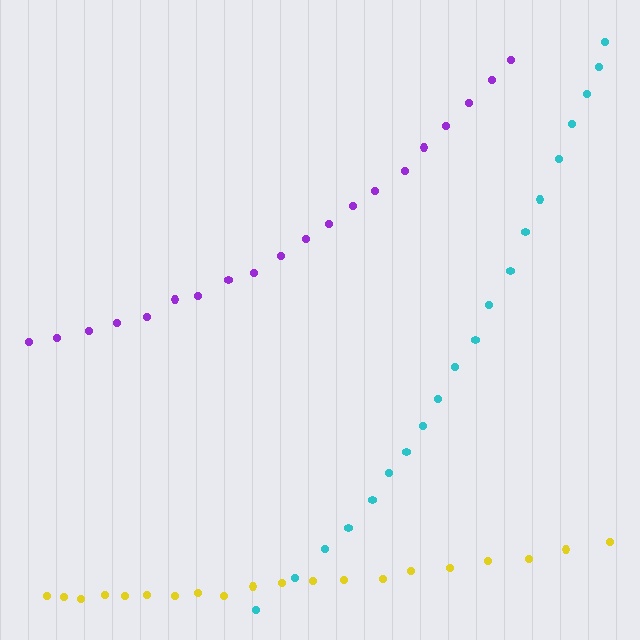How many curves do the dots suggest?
There are 3 distinct paths.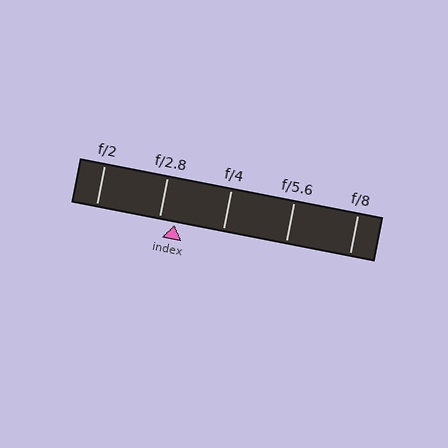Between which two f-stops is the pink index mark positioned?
The index mark is between f/2.8 and f/4.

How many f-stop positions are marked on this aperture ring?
There are 5 f-stop positions marked.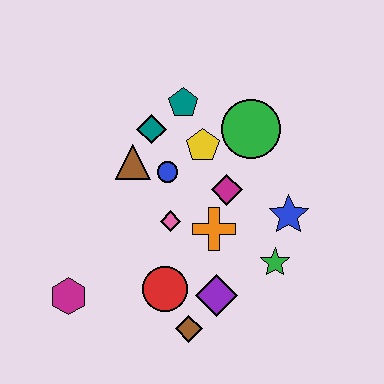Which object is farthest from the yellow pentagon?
The magenta hexagon is farthest from the yellow pentagon.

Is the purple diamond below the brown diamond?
No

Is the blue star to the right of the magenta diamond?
Yes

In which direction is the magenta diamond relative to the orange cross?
The magenta diamond is above the orange cross.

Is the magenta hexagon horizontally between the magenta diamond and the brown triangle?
No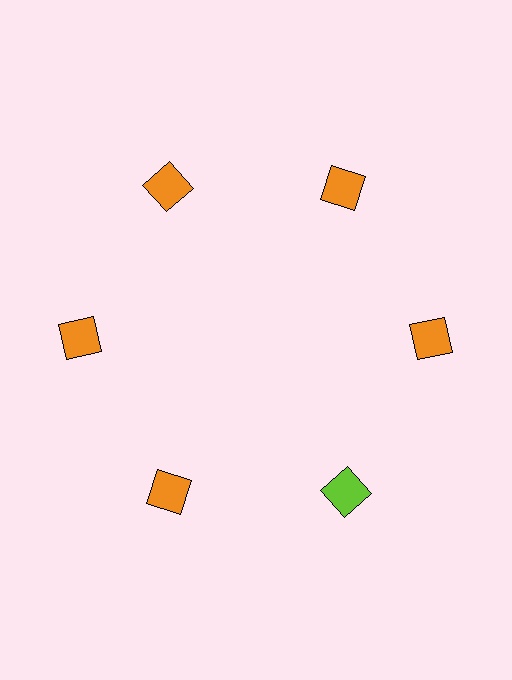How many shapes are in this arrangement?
There are 6 shapes arranged in a ring pattern.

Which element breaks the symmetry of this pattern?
The lime square at roughly the 5 o'clock position breaks the symmetry. All other shapes are orange squares.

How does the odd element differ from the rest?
It has a different color: lime instead of orange.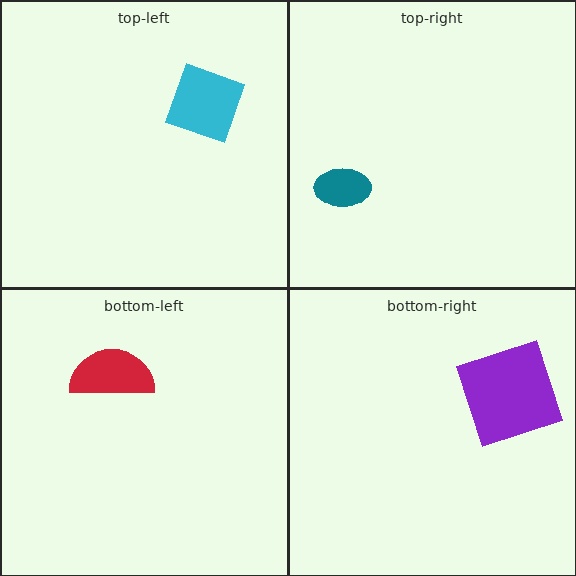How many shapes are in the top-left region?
1.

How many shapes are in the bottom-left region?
1.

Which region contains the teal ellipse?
The top-right region.